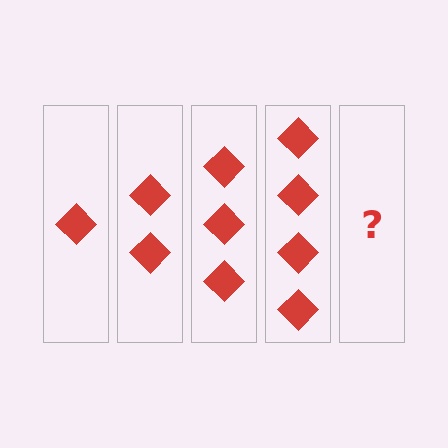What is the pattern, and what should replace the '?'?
The pattern is that each step adds one more diamond. The '?' should be 5 diamonds.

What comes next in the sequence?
The next element should be 5 diamonds.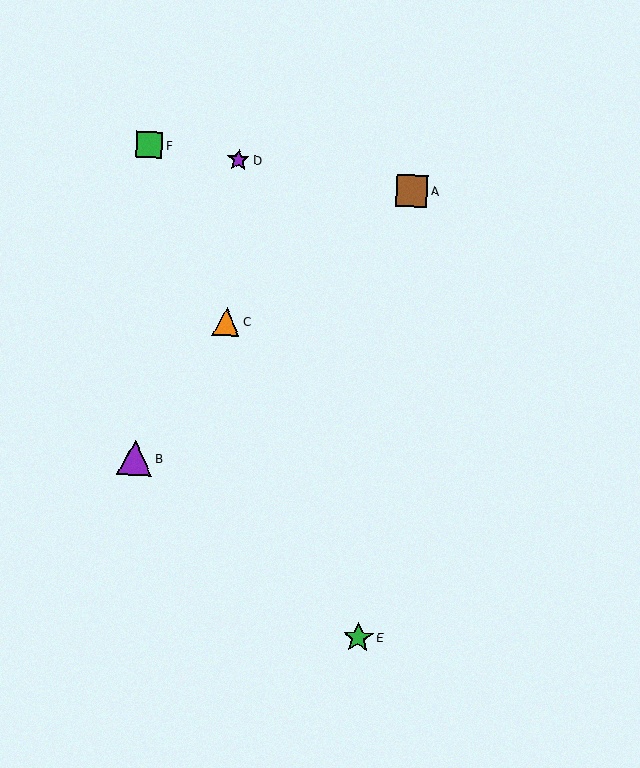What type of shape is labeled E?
Shape E is a green star.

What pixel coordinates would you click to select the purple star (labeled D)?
Click at (239, 160) to select the purple star D.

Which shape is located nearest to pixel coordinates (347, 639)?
The green star (labeled E) at (358, 638) is nearest to that location.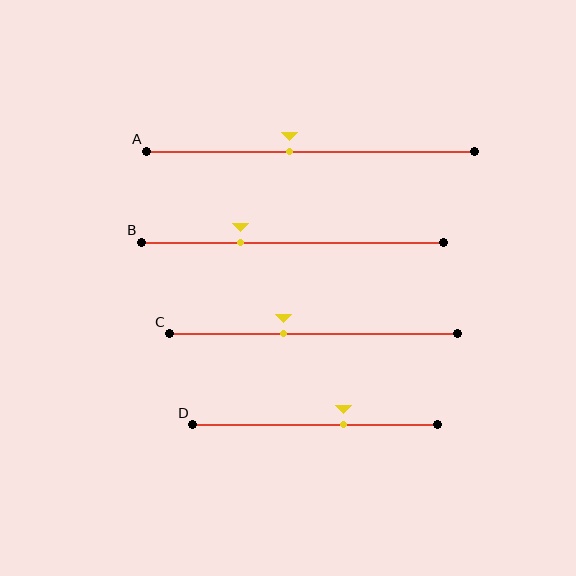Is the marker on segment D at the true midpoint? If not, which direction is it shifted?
No, the marker on segment D is shifted to the right by about 12% of the segment length.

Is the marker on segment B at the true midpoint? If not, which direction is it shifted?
No, the marker on segment B is shifted to the left by about 17% of the segment length.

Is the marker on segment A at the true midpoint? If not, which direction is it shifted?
No, the marker on segment A is shifted to the left by about 6% of the segment length.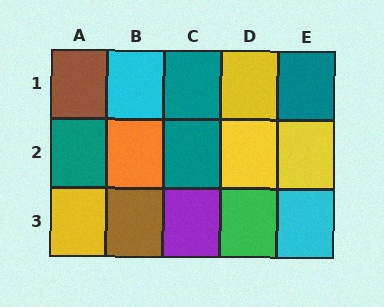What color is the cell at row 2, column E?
Yellow.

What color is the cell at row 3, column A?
Yellow.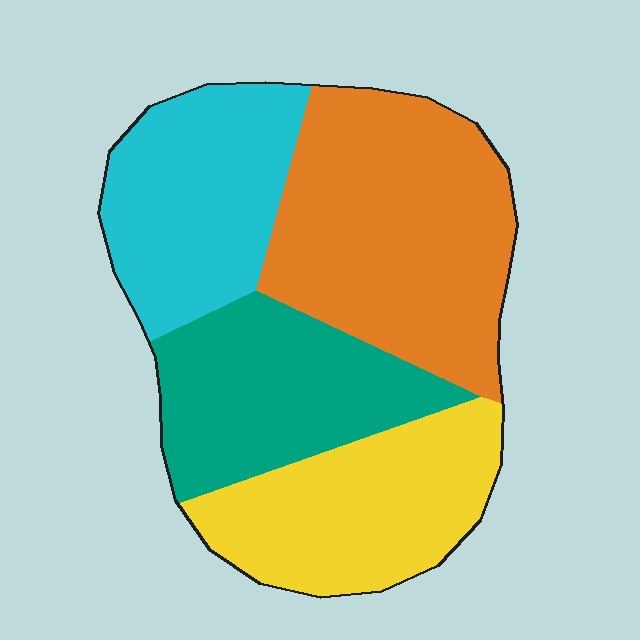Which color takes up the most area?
Orange, at roughly 35%.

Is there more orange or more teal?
Orange.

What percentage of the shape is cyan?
Cyan takes up about one fifth (1/5) of the shape.